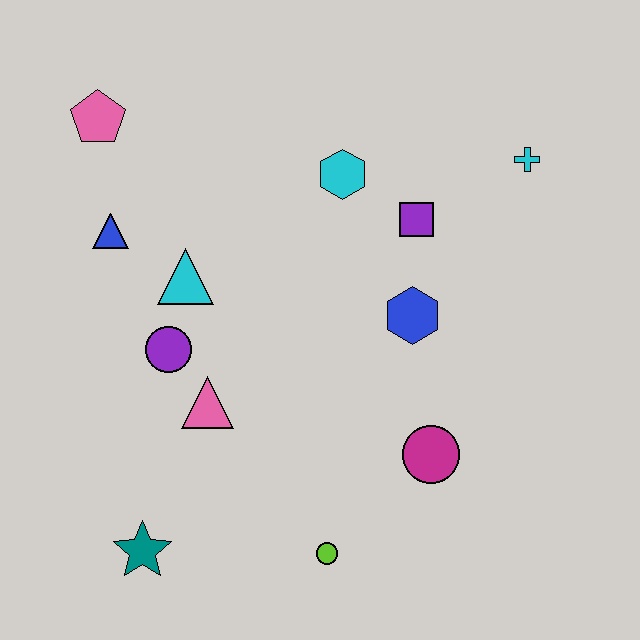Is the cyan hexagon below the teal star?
No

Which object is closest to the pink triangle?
The purple circle is closest to the pink triangle.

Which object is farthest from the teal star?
The cyan cross is farthest from the teal star.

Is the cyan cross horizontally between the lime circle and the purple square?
No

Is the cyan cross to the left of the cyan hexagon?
No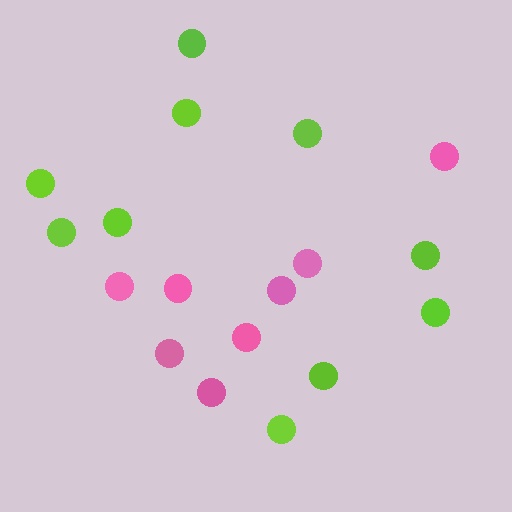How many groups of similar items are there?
There are 2 groups: one group of pink circles (8) and one group of lime circles (10).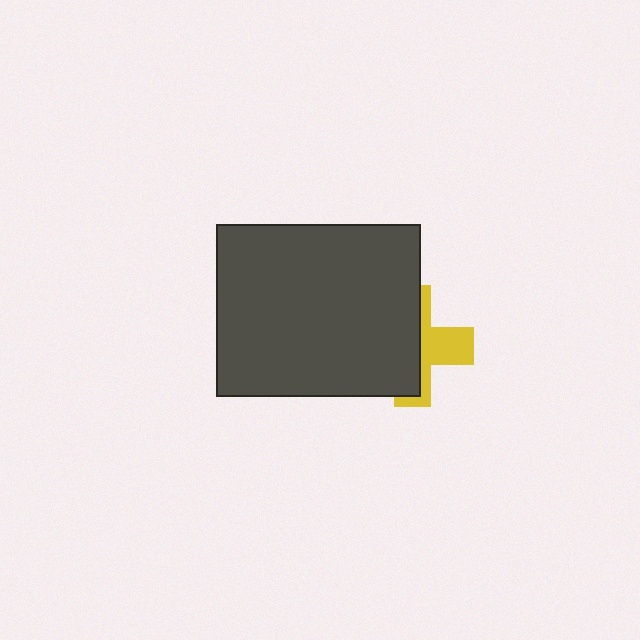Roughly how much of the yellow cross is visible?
A small part of it is visible (roughly 40%).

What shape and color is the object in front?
The object in front is a dark gray rectangle.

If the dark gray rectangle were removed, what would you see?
You would see the complete yellow cross.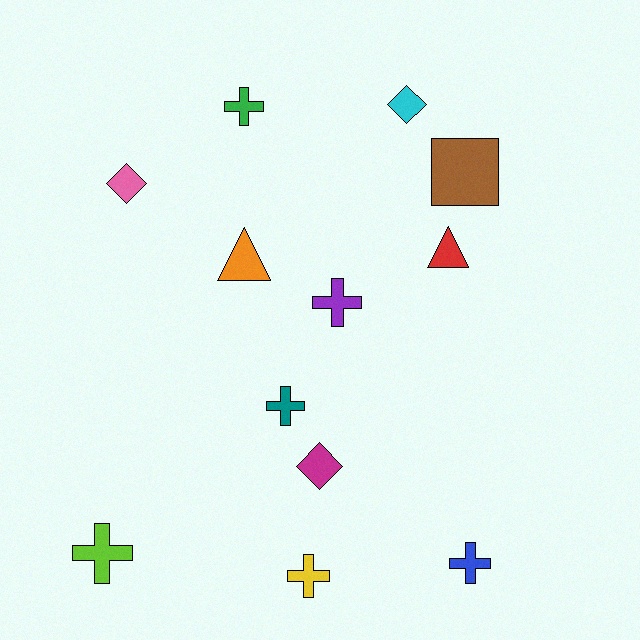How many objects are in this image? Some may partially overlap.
There are 12 objects.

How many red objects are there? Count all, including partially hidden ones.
There is 1 red object.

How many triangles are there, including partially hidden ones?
There are 2 triangles.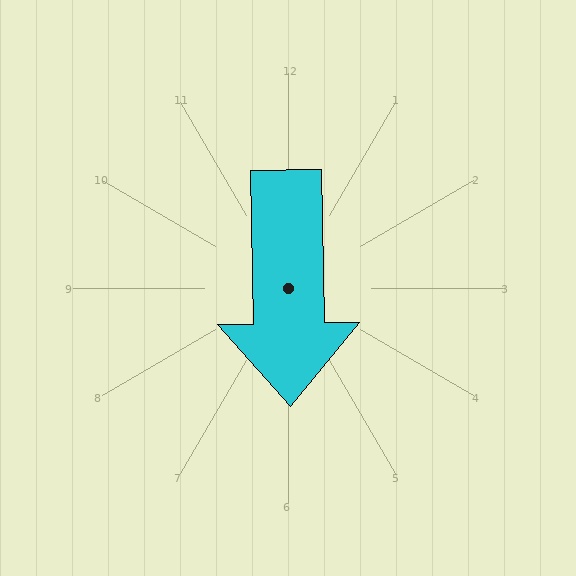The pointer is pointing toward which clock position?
Roughly 6 o'clock.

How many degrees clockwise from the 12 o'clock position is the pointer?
Approximately 179 degrees.